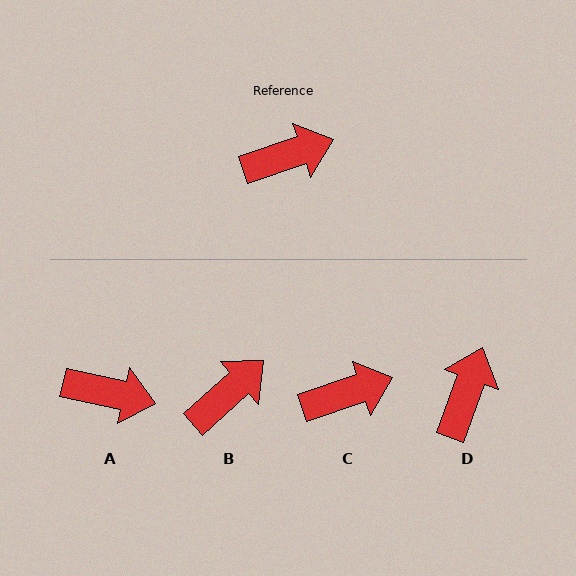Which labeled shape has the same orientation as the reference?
C.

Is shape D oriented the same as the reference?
No, it is off by about 52 degrees.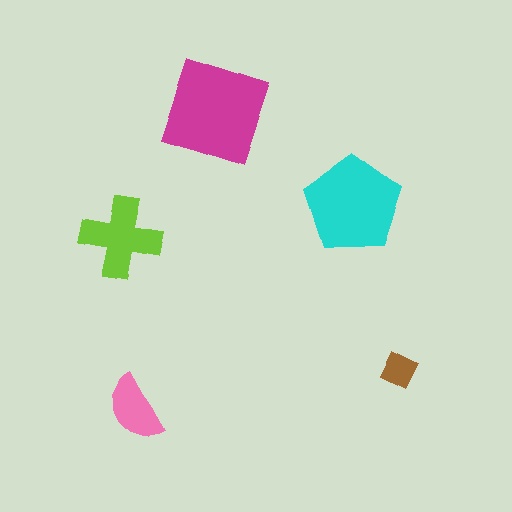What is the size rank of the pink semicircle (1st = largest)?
4th.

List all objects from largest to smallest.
The magenta diamond, the cyan pentagon, the lime cross, the pink semicircle, the brown square.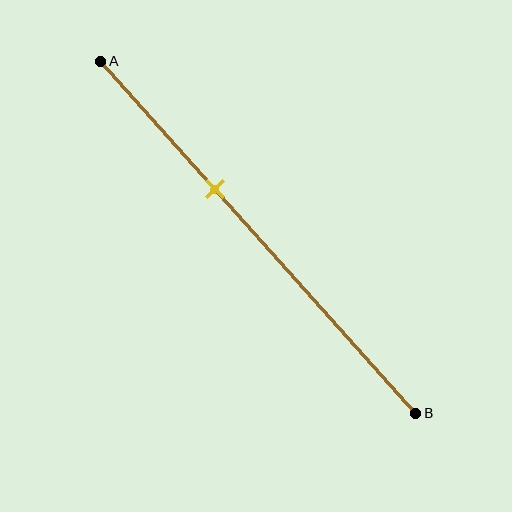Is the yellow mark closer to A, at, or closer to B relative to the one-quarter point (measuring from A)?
The yellow mark is closer to point B than the one-quarter point of segment AB.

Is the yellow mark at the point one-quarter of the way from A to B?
No, the mark is at about 35% from A, not at the 25% one-quarter point.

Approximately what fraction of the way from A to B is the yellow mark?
The yellow mark is approximately 35% of the way from A to B.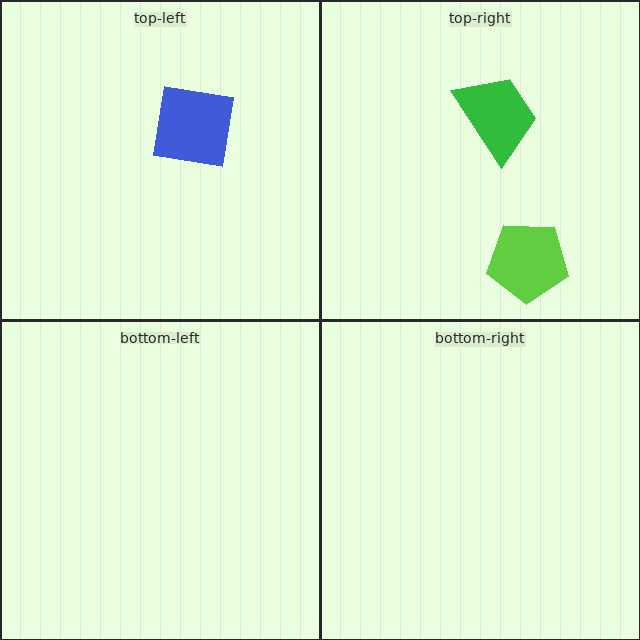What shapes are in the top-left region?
The blue square.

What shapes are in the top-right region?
The green trapezoid, the lime pentagon.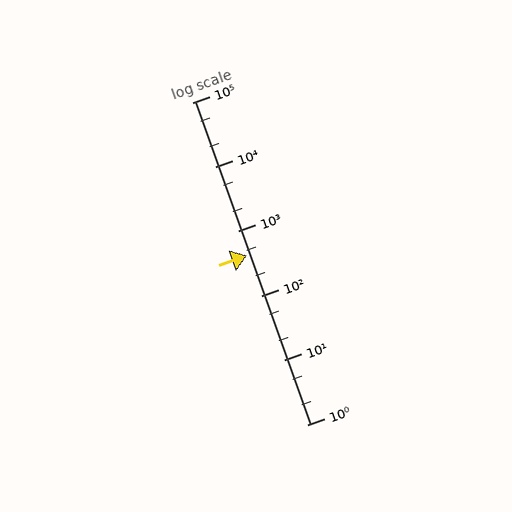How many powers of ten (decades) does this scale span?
The scale spans 5 decades, from 1 to 100000.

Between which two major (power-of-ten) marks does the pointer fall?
The pointer is between 100 and 1000.